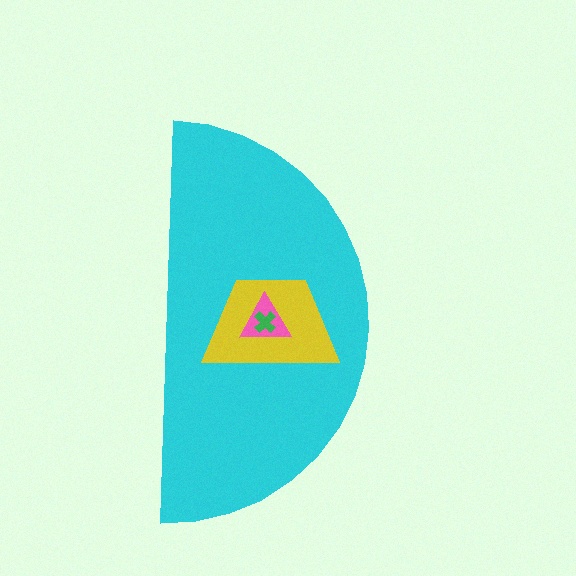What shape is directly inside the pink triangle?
The green cross.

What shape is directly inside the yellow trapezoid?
The pink triangle.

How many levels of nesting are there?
4.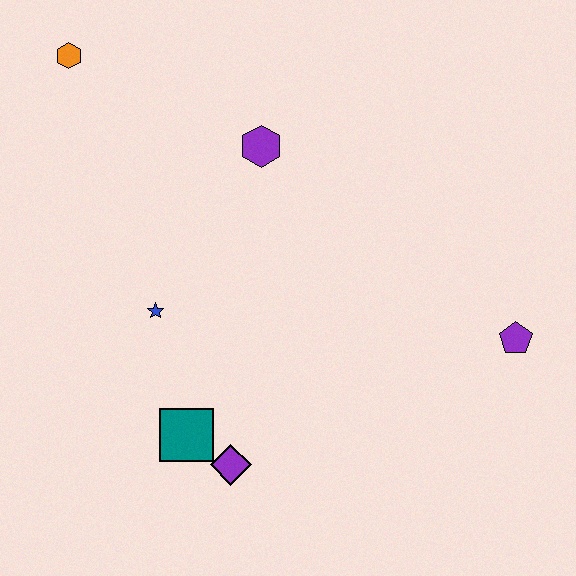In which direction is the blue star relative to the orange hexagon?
The blue star is below the orange hexagon.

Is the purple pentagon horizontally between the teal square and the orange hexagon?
No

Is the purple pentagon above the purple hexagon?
No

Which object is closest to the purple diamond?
The teal square is closest to the purple diamond.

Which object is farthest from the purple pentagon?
The orange hexagon is farthest from the purple pentagon.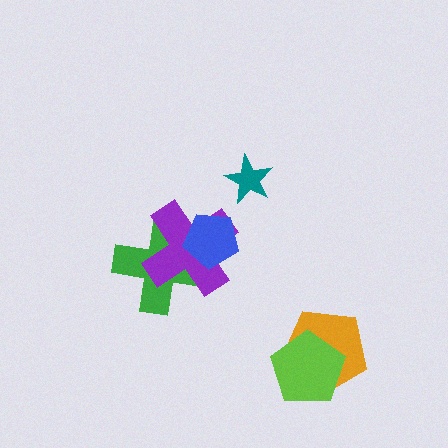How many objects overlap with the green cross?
2 objects overlap with the green cross.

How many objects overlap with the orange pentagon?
1 object overlaps with the orange pentagon.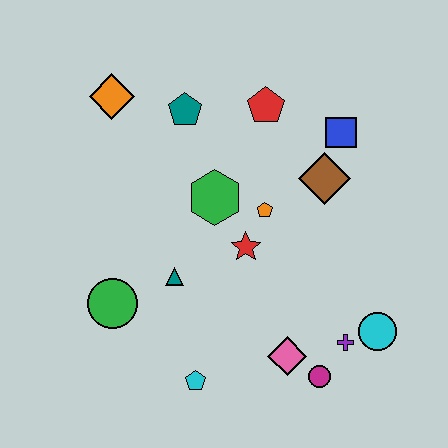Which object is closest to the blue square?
The brown diamond is closest to the blue square.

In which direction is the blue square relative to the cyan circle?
The blue square is above the cyan circle.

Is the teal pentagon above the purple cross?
Yes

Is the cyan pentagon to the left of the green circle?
No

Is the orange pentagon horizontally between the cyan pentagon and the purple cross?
Yes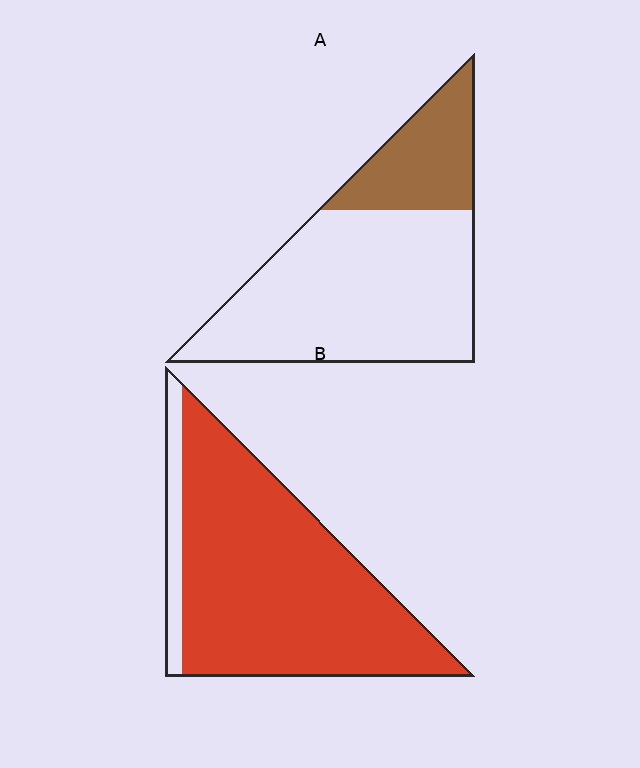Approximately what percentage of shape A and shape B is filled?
A is approximately 25% and B is approximately 90%.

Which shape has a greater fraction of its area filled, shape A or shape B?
Shape B.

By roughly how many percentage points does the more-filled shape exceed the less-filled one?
By roughly 65 percentage points (B over A).